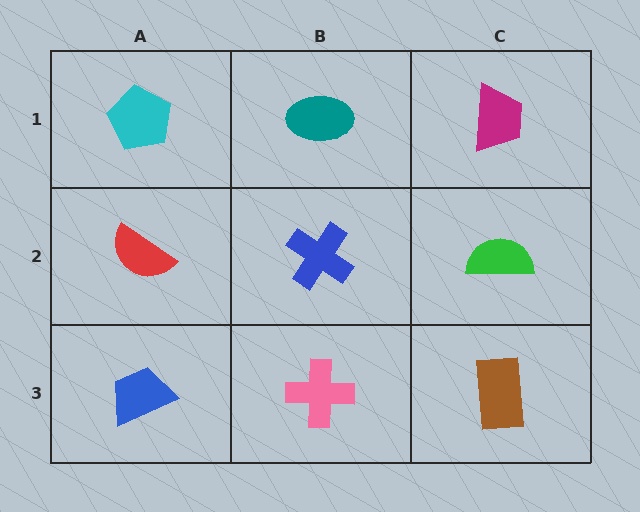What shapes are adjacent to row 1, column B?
A blue cross (row 2, column B), a cyan pentagon (row 1, column A), a magenta trapezoid (row 1, column C).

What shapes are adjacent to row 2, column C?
A magenta trapezoid (row 1, column C), a brown rectangle (row 3, column C), a blue cross (row 2, column B).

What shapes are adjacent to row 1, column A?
A red semicircle (row 2, column A), a teal ellipse (row 1, column B).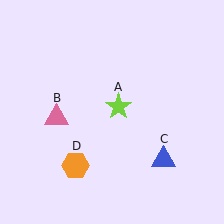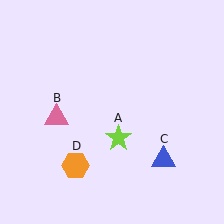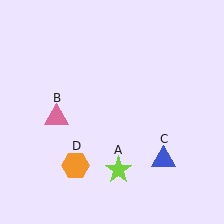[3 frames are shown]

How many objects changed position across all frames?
1 object changed position: lime star (object A).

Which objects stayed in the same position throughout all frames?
Pink triangle (object B) and blue triangle (object C) and orange hexagon (object D) remained stationary.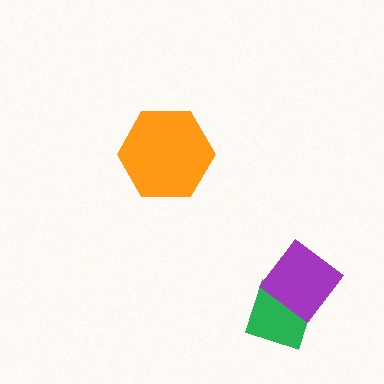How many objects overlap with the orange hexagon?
0 objects overlap with the orange hexagon.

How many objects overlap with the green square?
1 object overlaps with the green square.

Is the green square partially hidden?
Yes, it is partially covered by another shape.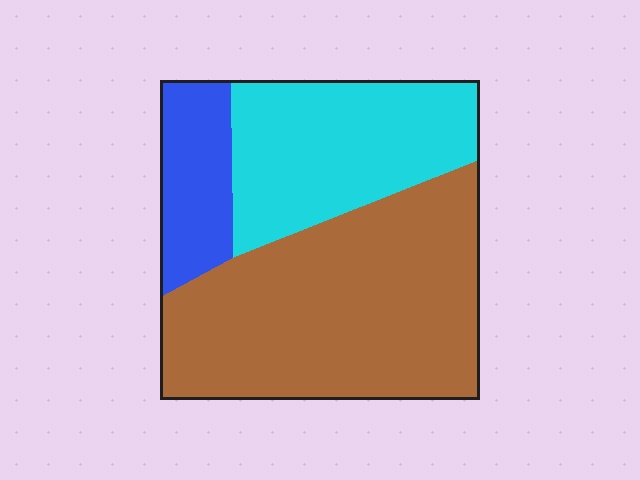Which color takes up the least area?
Blue, at roughly 15%.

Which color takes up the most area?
Brown, at roughly 55%.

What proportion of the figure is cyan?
Cyan covers 31% of the figure.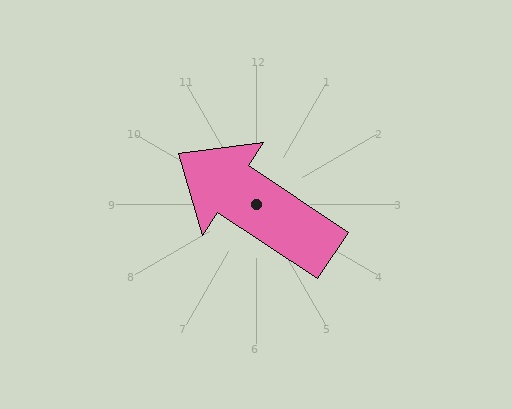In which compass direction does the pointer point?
Northwest.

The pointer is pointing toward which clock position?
Roughly 10 o'clock.